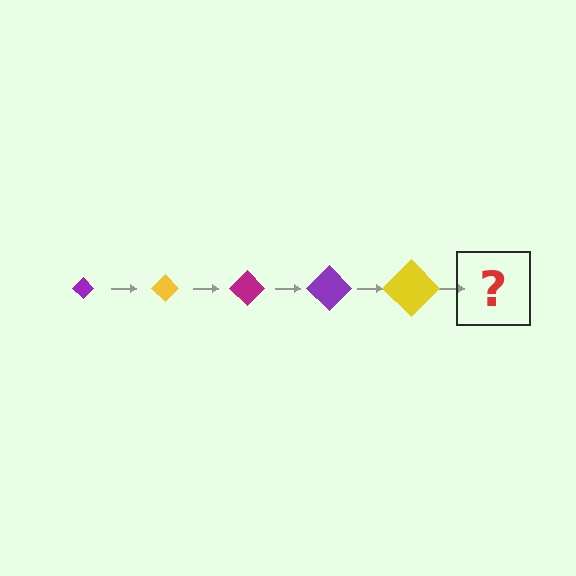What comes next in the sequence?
The next element should be a magenta diamond, larger than the previous one.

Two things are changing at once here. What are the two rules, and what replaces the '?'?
The two rules are that the diamond grows larger each step and the color cycles through purple, yellow, and magenta. The '?' should be a magenta diamond, larger than the previous one.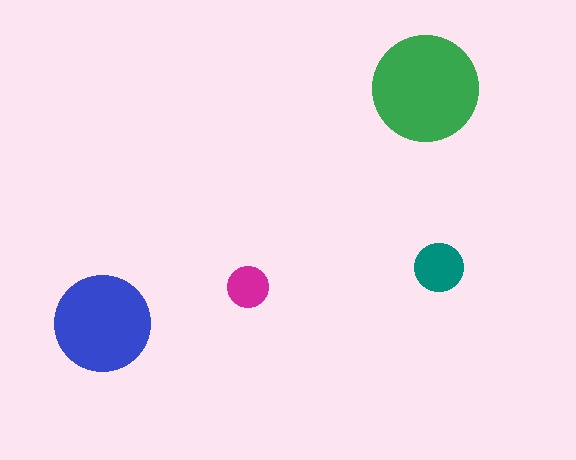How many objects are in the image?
There are 4 objects in the image.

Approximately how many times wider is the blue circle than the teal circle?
About 2 times wider.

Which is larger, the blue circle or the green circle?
The green one.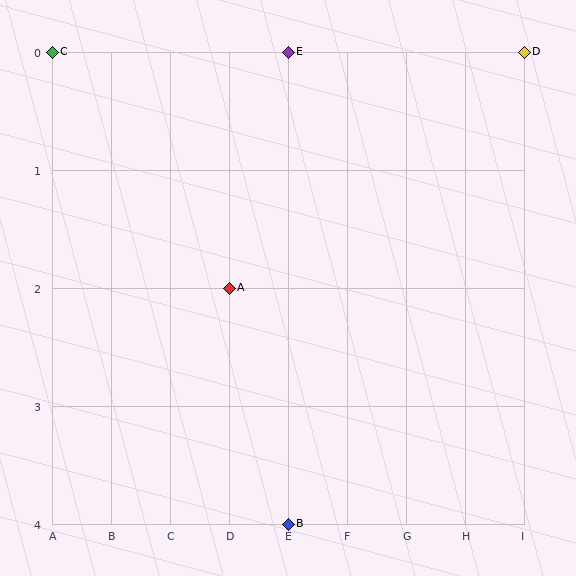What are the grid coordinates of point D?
Point D is at grid coordinates (I, 0).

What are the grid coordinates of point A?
Point A is at grid coordinates (D, 2).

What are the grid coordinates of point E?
Point E is at grid coordinates (E, 0).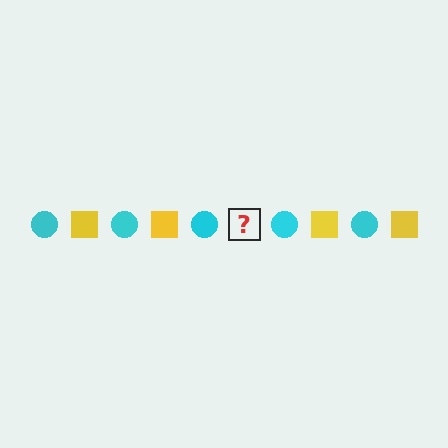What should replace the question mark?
The question mark should be replaced with a yellow square.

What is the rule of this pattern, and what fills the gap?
The rule is that the pattern alternates between cyan circle and yellow square. The gap should be filled with a yellow square.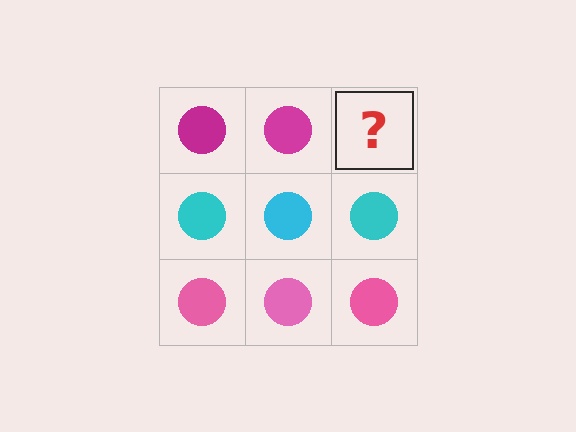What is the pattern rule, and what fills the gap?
The rule is that each row has a consistent color. The gap should be filled with a magenta circle.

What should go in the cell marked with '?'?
The missing cell should contain a magenta circle.